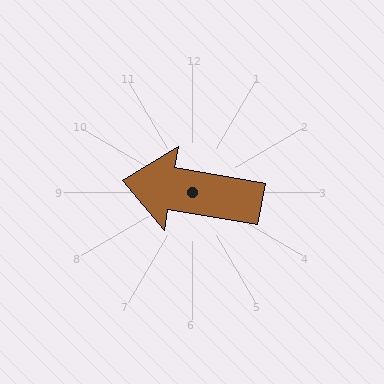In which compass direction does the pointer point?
West.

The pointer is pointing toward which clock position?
Roughly 9 o'clock.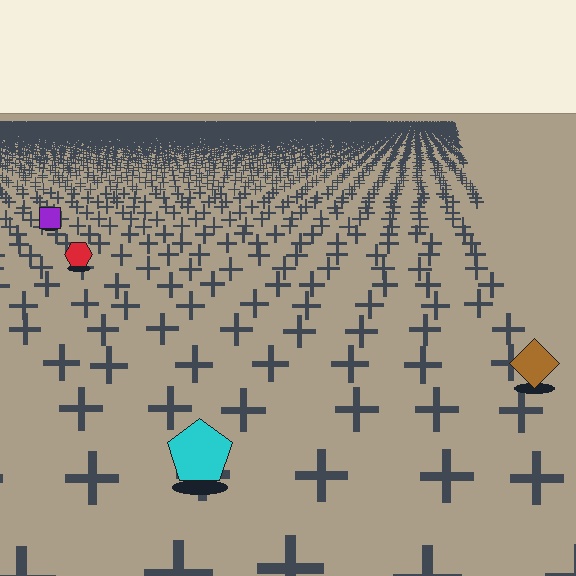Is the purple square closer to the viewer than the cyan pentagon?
No. The cyan pentagon is closer — you can tell from the texture gradient: the ground texture is coarser near it.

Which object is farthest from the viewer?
The purple square is farthest from the viewer. It appears smaller and the ground texture around it is denser.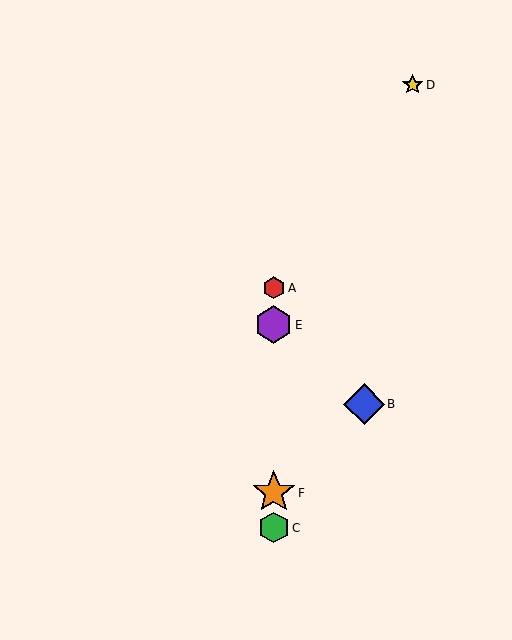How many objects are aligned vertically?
4 objects (A, C, E, F) are aligned vertically.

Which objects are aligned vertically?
Objects A, C, E, F are aligned vertically.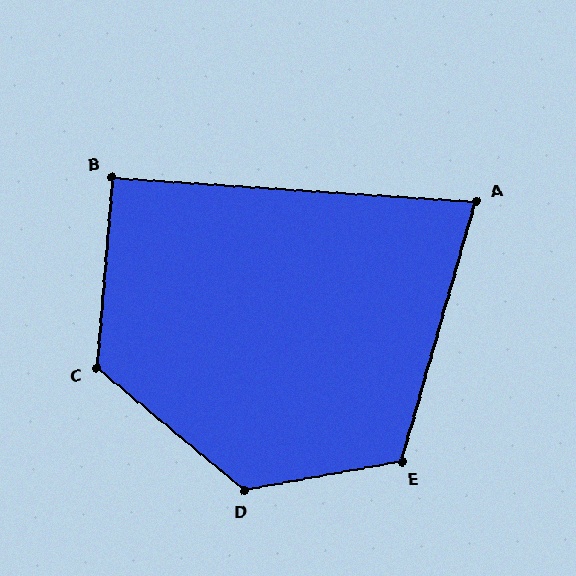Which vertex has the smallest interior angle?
A, at approximately 78 degrees.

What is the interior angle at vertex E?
Approximately 117 degrees (obtuse).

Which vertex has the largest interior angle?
D, at approximately 130 degrees.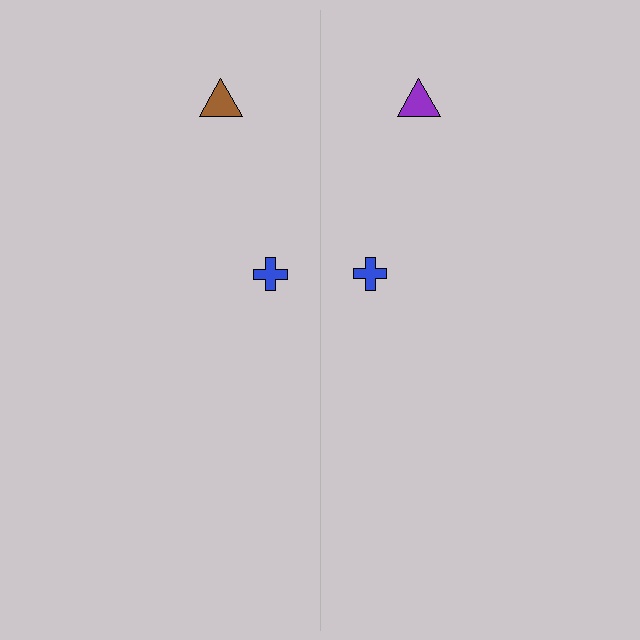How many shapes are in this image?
There are 4 shapes in this image.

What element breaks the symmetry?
The purple triangle on the right side breaks the symmetry — its mirror counterpart is brown.